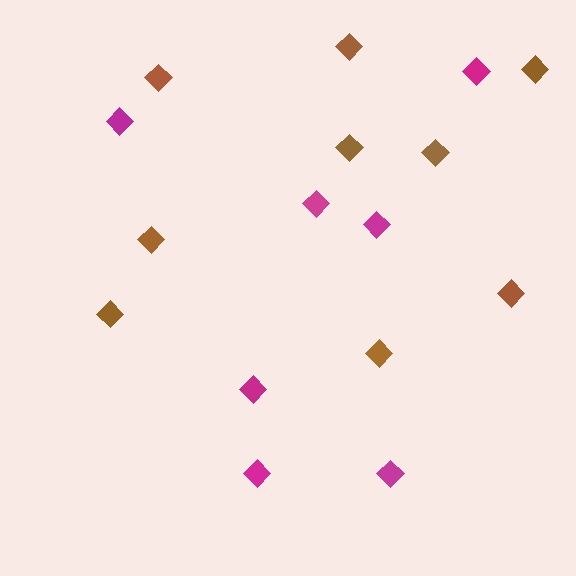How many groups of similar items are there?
There are 2 groups: one group of magenta diamonds (7) and one group of brown diamonds (9).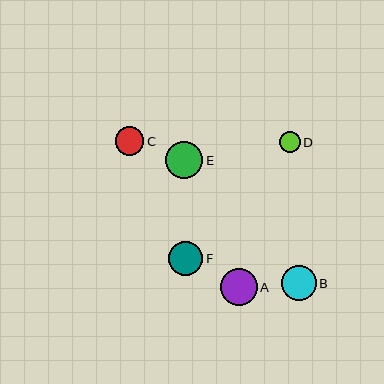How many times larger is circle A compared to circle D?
Circle A is approximately 1.8 times the size of circle D.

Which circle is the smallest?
Circle D is the smallest with a size of approximately 21 pixels.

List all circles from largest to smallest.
From largest to smallest: E, A, B, F, C, D.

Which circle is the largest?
Circle E is the largest with a size of approximately 37 pixels.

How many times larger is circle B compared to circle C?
Circle B is approximately 1.2 times the size of circle C.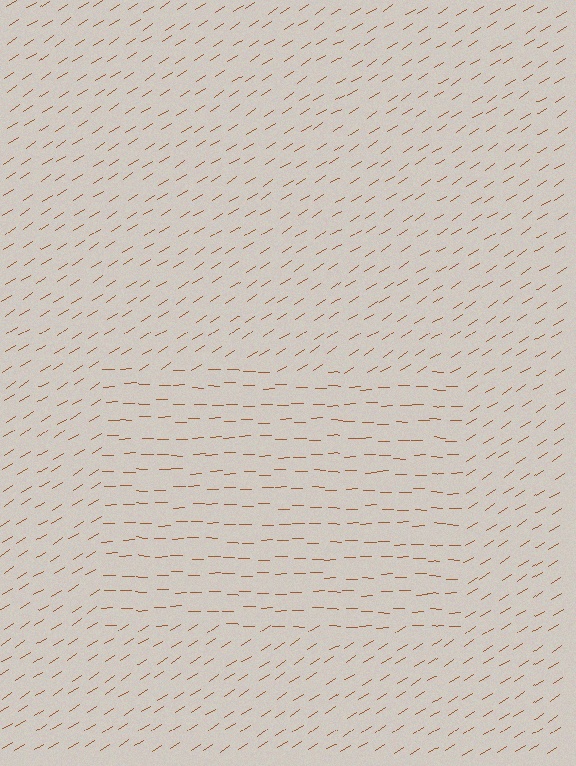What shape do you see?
I see a rectangle.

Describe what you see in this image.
The image is filled with small brown line segments. A rectangle region in the image has lines oriented differently from the surrounding lines, creating a visible texture boundary.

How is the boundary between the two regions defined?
The boundary is defined purely by a change in line orientation (approximately 32 degrees difference). All lines are the same color and thickness.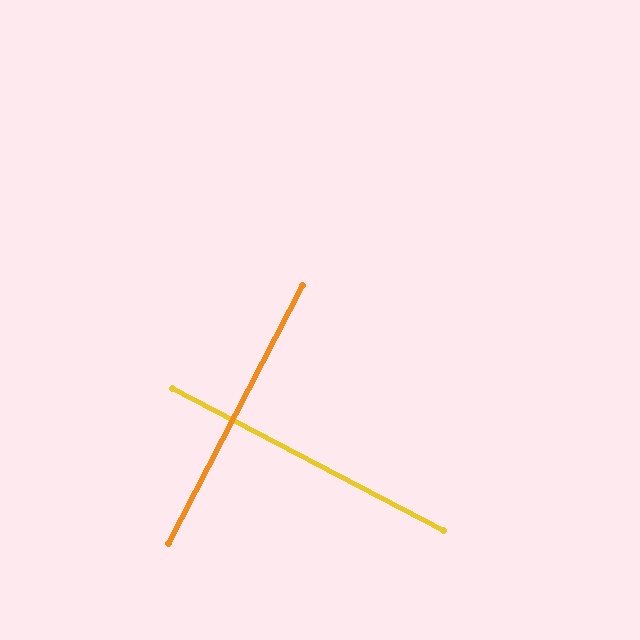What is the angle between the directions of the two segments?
Approximately 90 degrees.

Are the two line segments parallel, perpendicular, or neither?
Perpendicular — they meet at approximately 90°.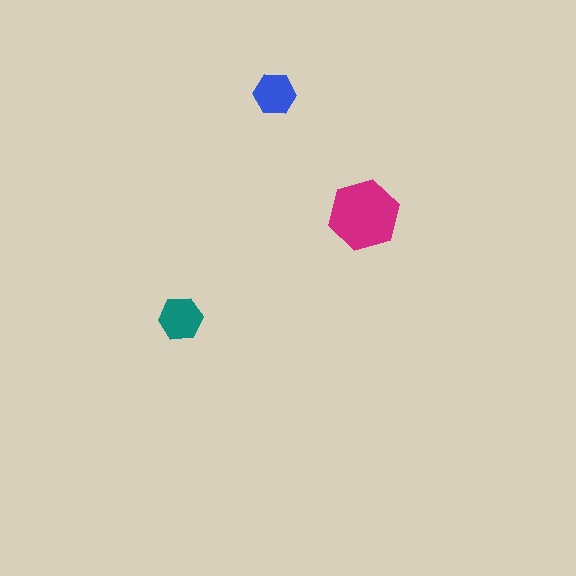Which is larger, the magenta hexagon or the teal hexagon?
The magenta one.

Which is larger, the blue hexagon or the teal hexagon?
The teal one.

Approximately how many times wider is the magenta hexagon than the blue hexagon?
About 1.5 times wider.